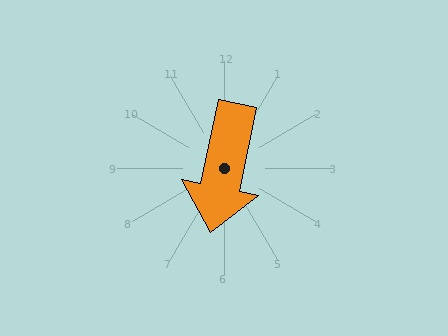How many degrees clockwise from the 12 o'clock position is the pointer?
Approximately 192 degrees.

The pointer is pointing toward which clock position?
Roughly 6 o'clock.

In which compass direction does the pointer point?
South.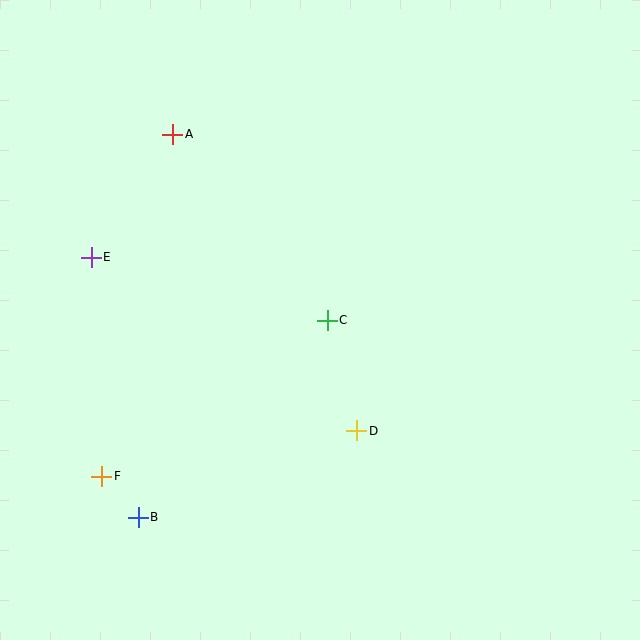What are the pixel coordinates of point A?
Point A is at (173, 134).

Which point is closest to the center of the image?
Point C at (327, 320) is closest to the center.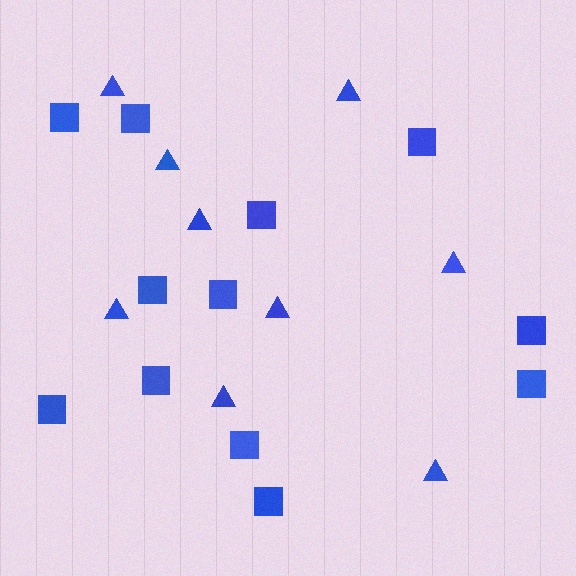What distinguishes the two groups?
There are 2 groups: one group of triangles (9) and one group of squares (12).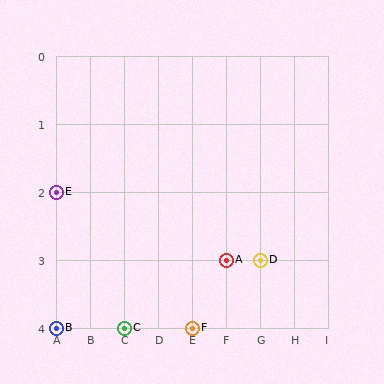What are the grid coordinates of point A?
Point A is at grid coordinates (F, 3).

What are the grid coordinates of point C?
Point C is at grid coordinates (C, 4).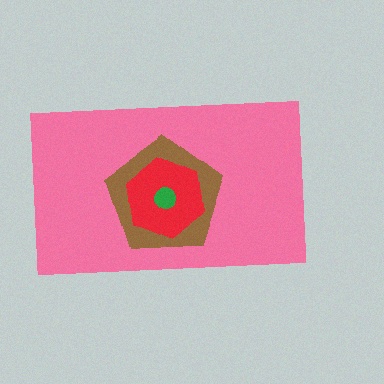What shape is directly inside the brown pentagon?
The red hexagon.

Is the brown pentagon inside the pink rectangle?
Yes.